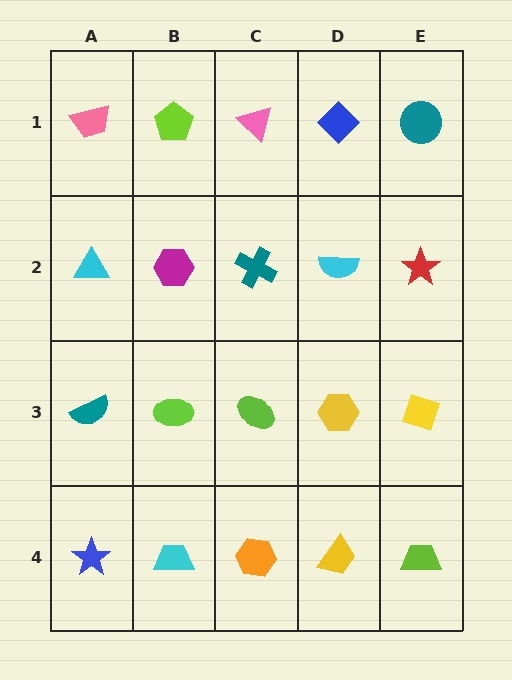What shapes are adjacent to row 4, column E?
A yellow diamond (row 3, column E), a yellow trapezoid (row 4, column D).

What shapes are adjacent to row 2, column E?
A teal circle (row 1, column E), a yellow diamond (row 3, column E), a cyan semicircle (row 2, column D).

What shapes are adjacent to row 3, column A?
A cyan triangle (row 2, column A), a blue star (row 4, column A), a lime ellipse (row 3, column B).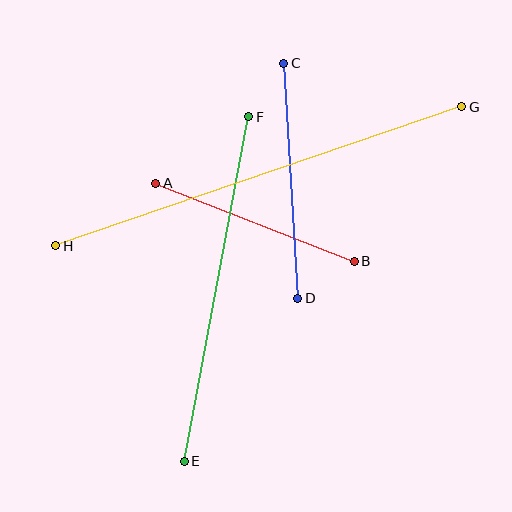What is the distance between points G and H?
The distance is approximately 429 pixels.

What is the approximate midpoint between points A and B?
The midpoint is at approximately (255, 222) pixels.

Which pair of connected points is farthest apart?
Points G and H are farthest apart.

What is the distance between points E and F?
The distance is approximately 350 pixels.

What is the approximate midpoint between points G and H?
The midpoint is at approximately (259, 176) pixels.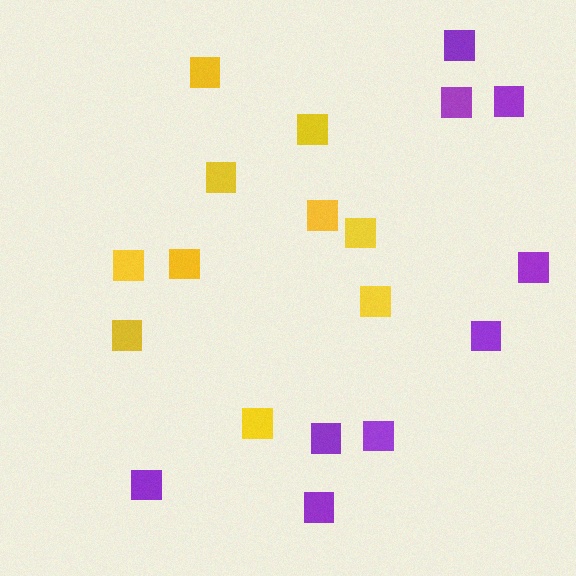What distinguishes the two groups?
There are 2 groups: one group of yellow squares (10) and one group of purple squares (9).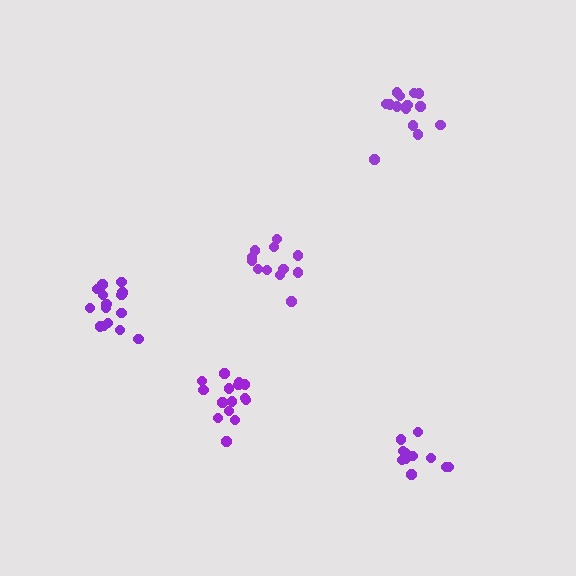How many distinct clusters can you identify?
There are 5 distinct clusters.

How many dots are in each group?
Group 1: 12 dots, Group 2: 16 dots, Group 3: 12 dots, Group 4: 15 dots, Group 5: 14 dots (69 total).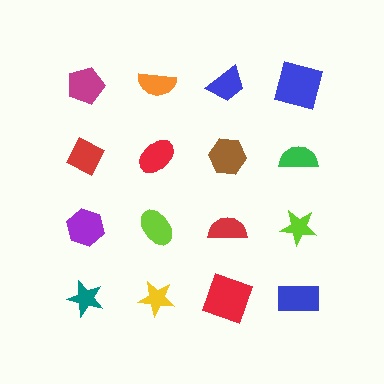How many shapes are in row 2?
4 shapes.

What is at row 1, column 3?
A blue trapezoid.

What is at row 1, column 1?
A magenta pentagon.